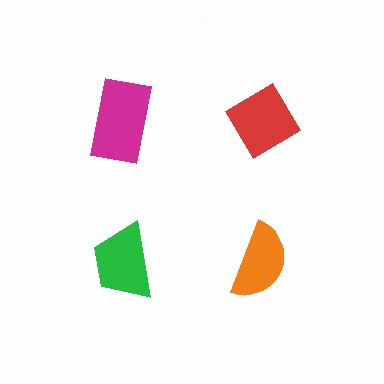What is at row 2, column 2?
An orange semicircle.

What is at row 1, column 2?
A red diamond.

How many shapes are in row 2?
2 shapes.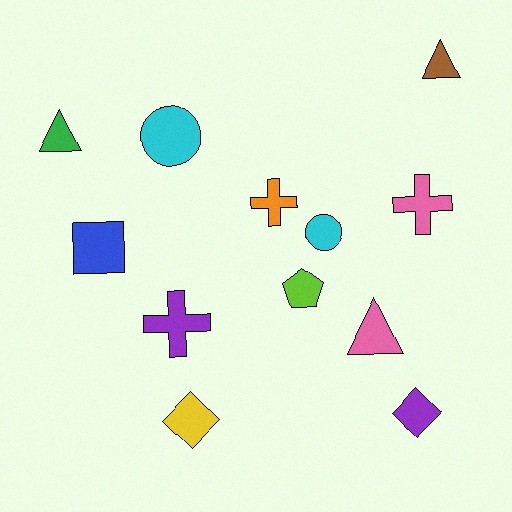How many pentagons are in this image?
There is 1 pentagon.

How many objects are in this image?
There are 12 objects.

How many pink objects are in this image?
There are 2 pink objects.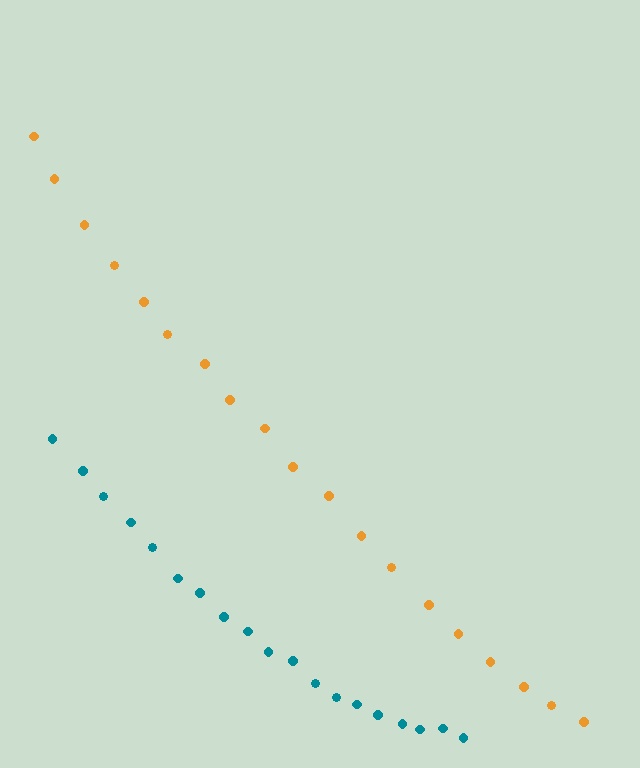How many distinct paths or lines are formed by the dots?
There are 2 distinct paths.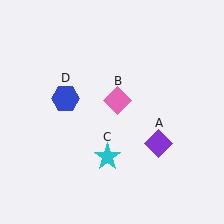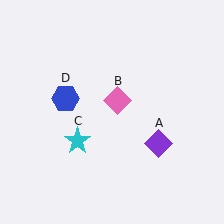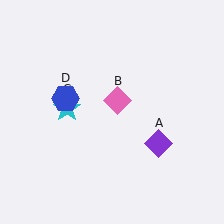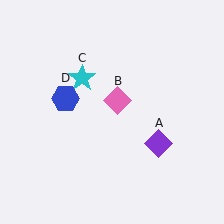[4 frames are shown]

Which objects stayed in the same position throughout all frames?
Purple diamond (object A) and pink diamond (object B) and blue hexagon (object D) remained stationary.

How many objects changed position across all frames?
1 object changed position: cyan star (object C).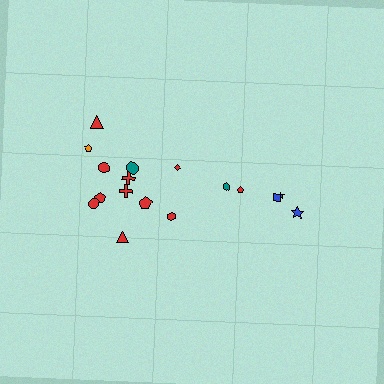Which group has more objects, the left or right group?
The left group.